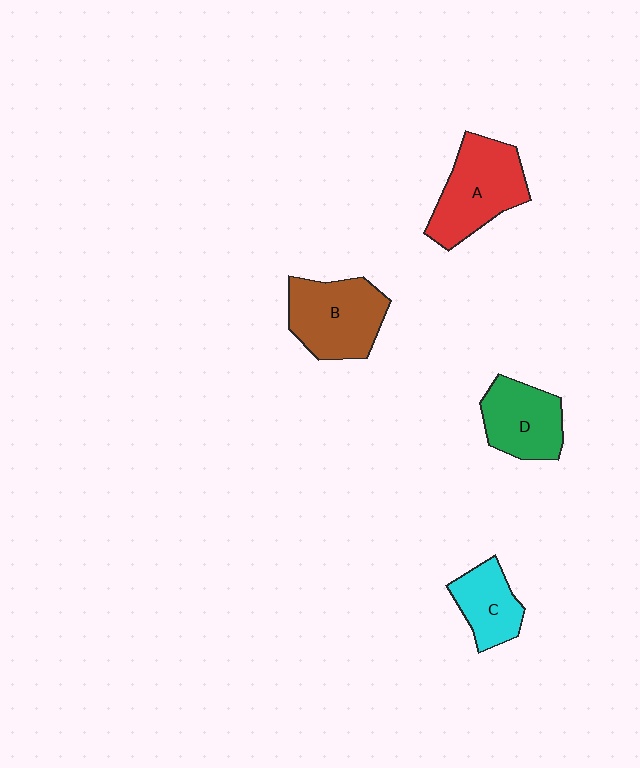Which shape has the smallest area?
Shape C (cyan).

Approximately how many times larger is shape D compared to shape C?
Approximately 1.3 times.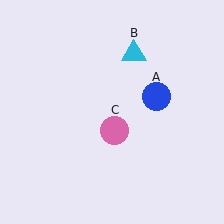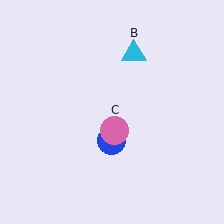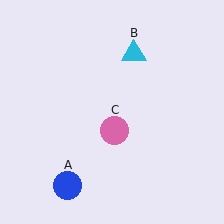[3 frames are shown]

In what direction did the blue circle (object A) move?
The blue circle (object A) moved down and to the left.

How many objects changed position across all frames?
1 object changed position: blue circle (object A).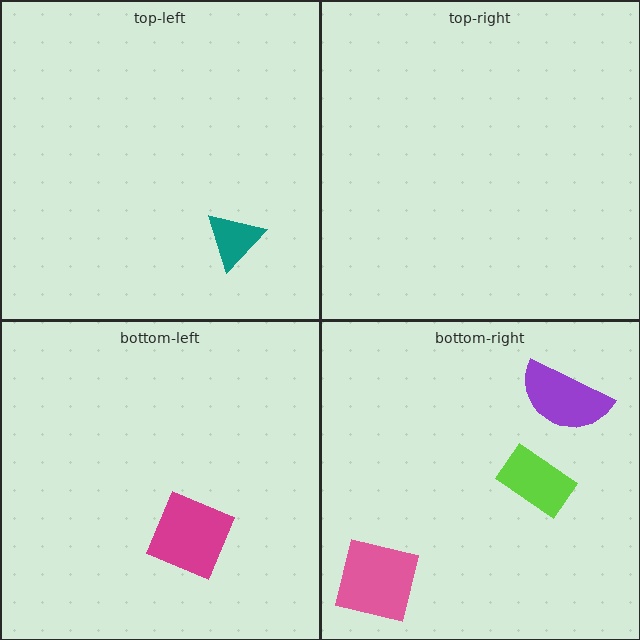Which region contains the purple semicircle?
The bottom-right region.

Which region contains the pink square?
The bottom-right region.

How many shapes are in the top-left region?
1.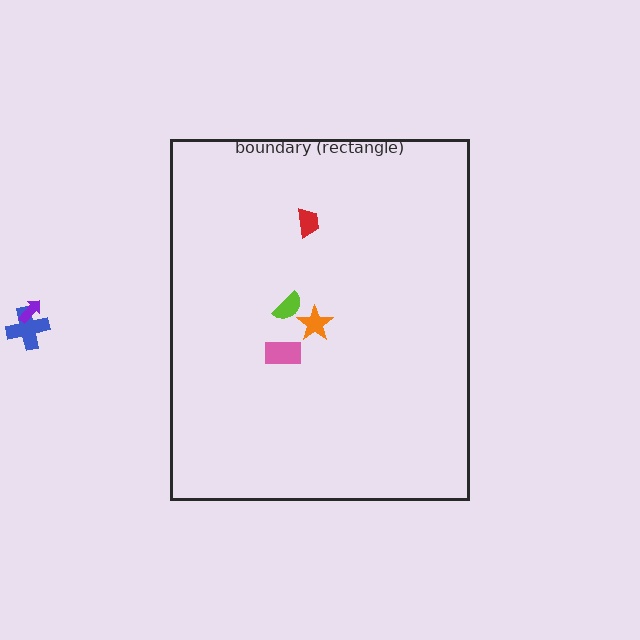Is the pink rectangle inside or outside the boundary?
Inside.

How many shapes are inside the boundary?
4 inside, 2 outside.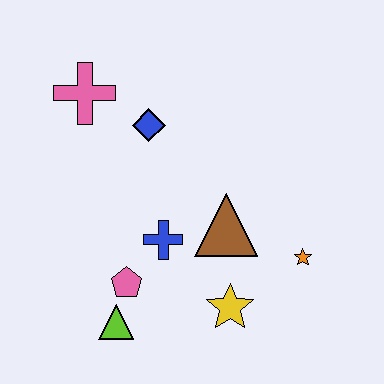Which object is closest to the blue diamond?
The pink cross is closest to the blue diamond.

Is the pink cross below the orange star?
No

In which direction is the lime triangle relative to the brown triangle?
The lime triangle is to the left of the brown triangle.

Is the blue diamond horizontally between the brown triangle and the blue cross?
No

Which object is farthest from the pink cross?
The orange star is farthest from the pink cross.